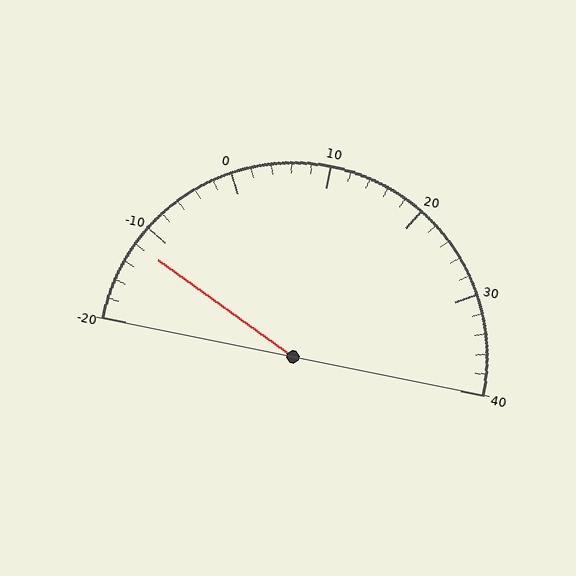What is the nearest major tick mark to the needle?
The nearest major tick mark is -10.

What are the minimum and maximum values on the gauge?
The gauge ranges from -20 to 40.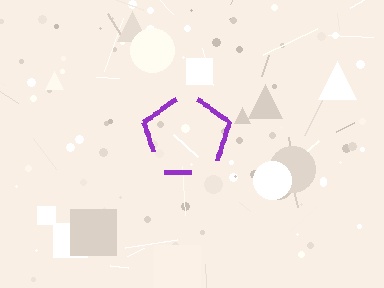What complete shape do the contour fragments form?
The contour fragments form a pentagon.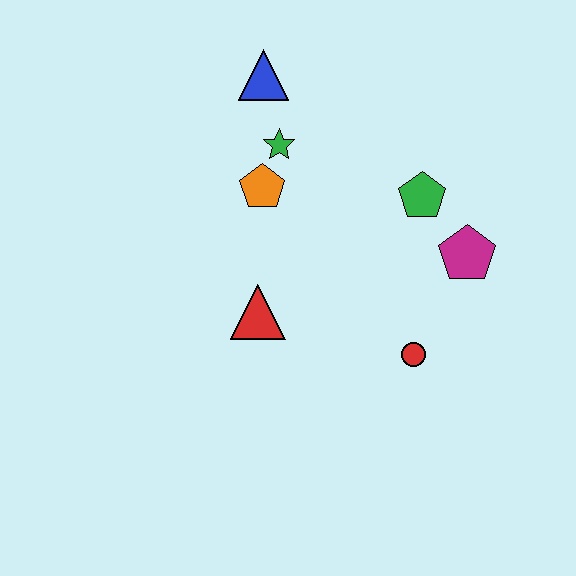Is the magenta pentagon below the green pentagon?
Yes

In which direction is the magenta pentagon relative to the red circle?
The magenta pentagon is above the red circle.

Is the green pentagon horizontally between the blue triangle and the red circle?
No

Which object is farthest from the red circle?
The blue triangle is farthest from the red circle.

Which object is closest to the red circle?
The magenta pentagon is closest to the red circle.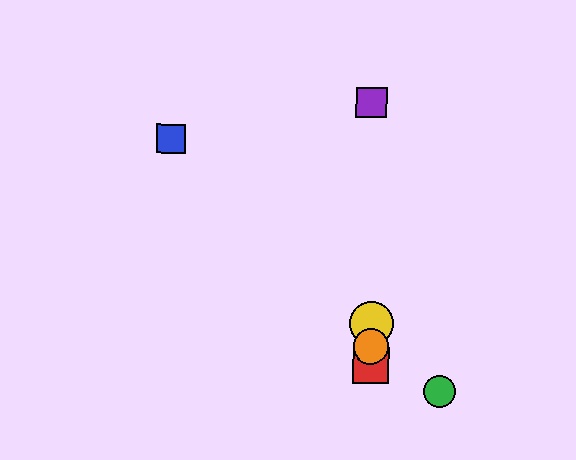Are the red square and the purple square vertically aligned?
Yes, both are at x≈371.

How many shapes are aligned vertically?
4 shapes (the red square, the yellow circle, the purple square, the orange circle) are aligned vertically.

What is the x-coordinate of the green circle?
The green circle is at x≈440.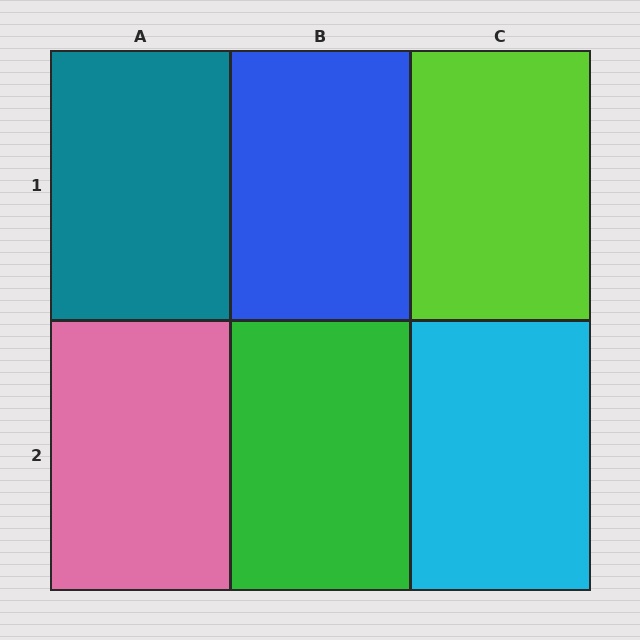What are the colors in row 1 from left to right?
Teal, blue, lime.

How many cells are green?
1 cell is green.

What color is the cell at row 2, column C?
Cyan.